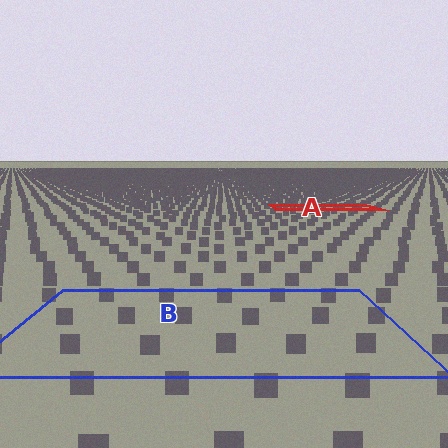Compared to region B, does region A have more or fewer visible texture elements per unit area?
Region A has more texture elements per unit area — they are packed more densely because it is farther away.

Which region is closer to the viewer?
Region B is closer. The texture elements there are larger and more spread out.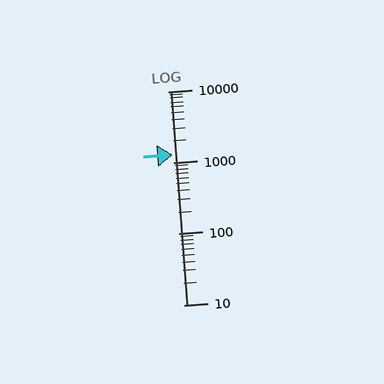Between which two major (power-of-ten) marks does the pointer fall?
The pointer is between 1000 and 10000.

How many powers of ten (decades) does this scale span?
The scale spans 3 decades, from 10 to 10000.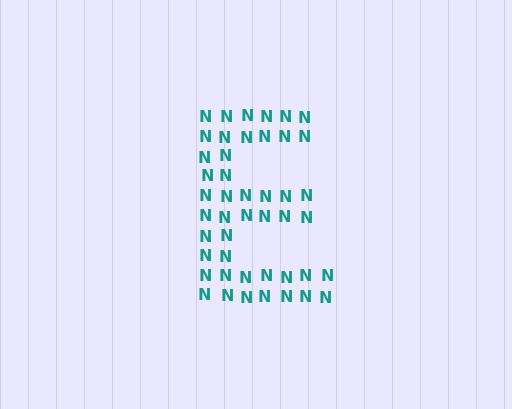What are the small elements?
The small elements are letter N's.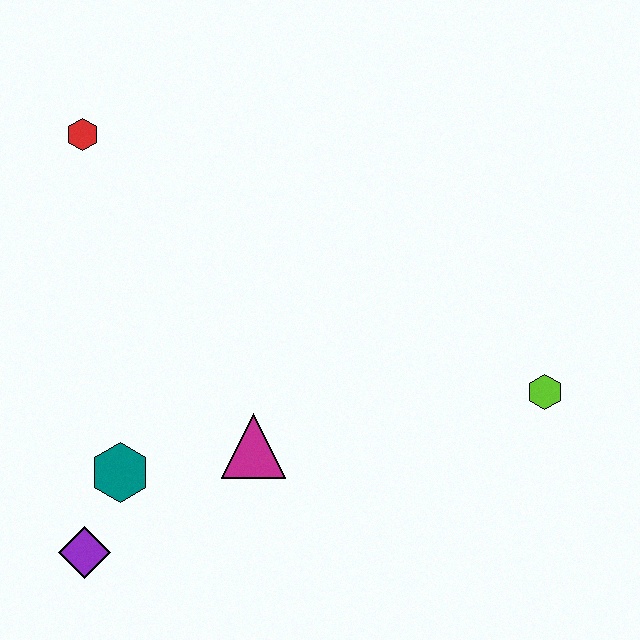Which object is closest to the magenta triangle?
The teal hexagon is closest to the magenta triangle.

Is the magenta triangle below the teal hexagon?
No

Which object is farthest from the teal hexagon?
The lime hexagon is farthest from the teal hexagon.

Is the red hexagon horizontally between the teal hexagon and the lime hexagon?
No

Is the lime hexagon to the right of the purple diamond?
Yes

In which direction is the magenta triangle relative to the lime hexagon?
The magenta triangle is to the left of the lime hexagon.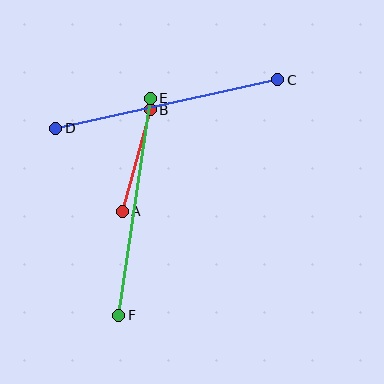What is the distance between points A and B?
The distance is approximately 105 pixels.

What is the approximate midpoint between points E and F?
The midpoint is at approximately (135, 207) pixels.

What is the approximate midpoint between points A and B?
The midpoint is at approximately (136, 160) pixels.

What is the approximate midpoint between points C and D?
The midpoint is at approximately (167, 104) pixels.